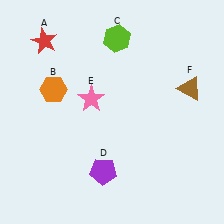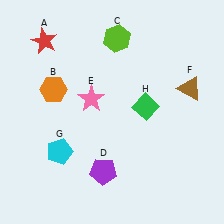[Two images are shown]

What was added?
A cyan pentagon (G), a green diamond (H) were added in Image 2.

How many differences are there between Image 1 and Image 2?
There are 2 differences between the two images.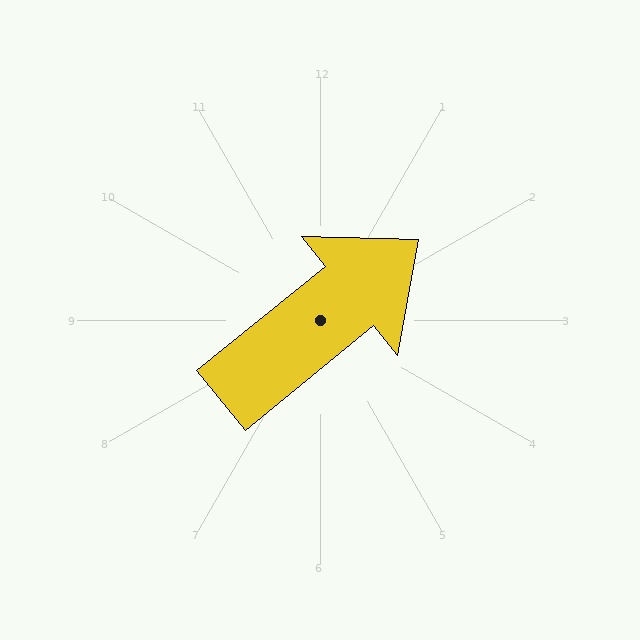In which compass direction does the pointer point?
Northeast.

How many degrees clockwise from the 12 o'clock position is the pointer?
Approximately 51 degrees.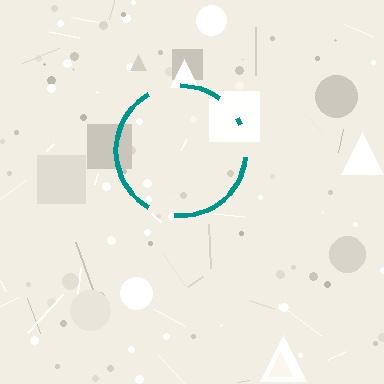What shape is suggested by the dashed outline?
The dashed outline suggests a circle.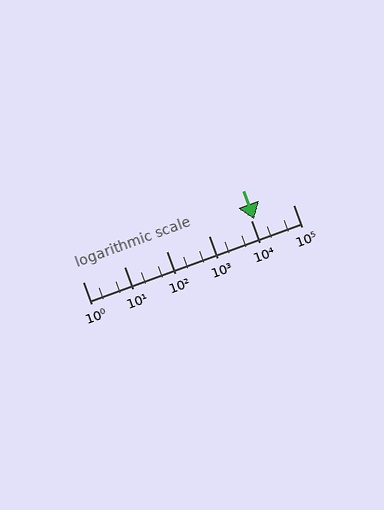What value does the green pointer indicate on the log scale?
The pointer indicates approximately 12000.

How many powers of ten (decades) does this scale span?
The scale spans 5 decades, from 1 to 100000.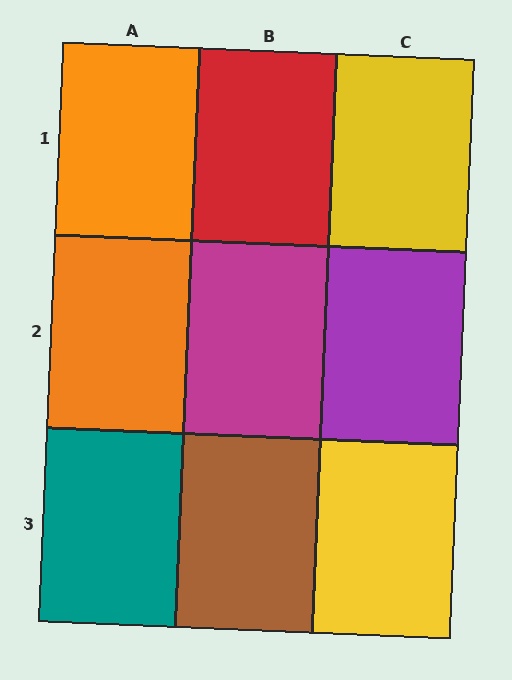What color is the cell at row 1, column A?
Orange.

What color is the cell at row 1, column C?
Yellow.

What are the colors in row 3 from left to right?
Teal, brown, yellow.